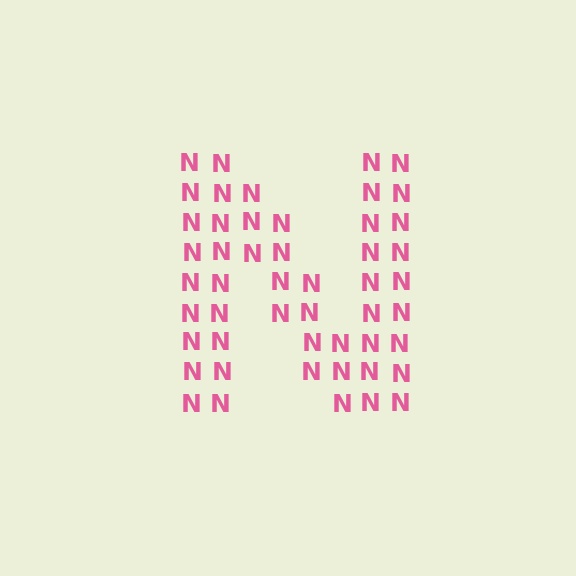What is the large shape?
The large shape is the letter N.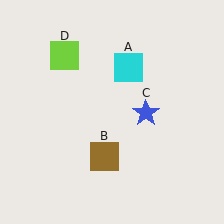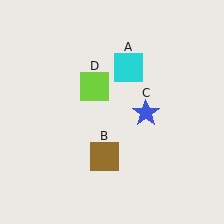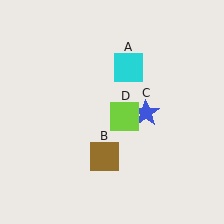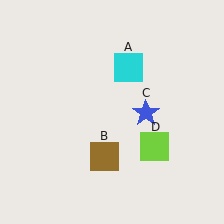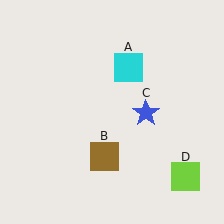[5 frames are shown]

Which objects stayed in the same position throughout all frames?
Cyan square (object A) and brown square (object B) and blue star (object C) remained stationary.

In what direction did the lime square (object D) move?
The lime square (object D) moved down and to the right.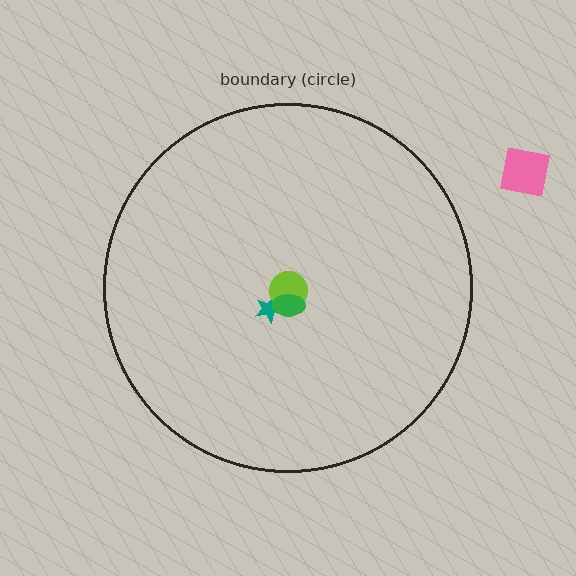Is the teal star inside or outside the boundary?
Inside.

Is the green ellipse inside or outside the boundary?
Inside.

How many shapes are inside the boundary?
3 inside, 1 outside.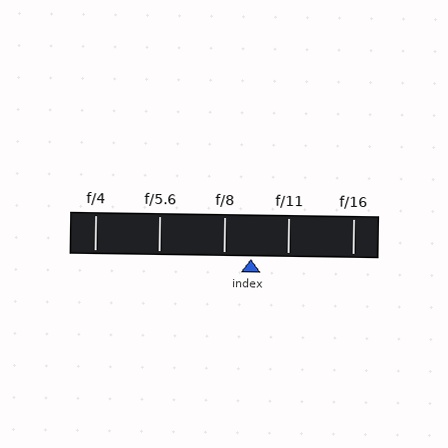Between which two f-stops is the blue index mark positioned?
The index mark is between f/8 and f/11.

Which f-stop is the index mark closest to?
The index mark is closest to f/8.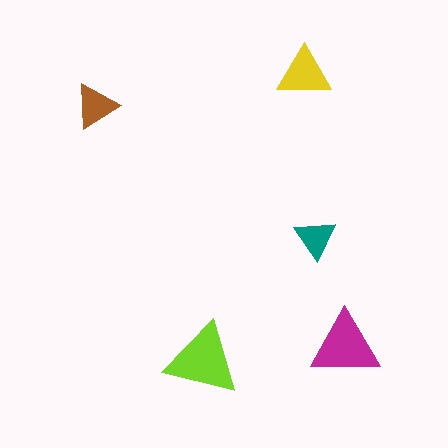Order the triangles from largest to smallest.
the lime one, the magenta one, the yellow one, the brown one, the teal one.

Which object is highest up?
The yellow triangle is topmost.